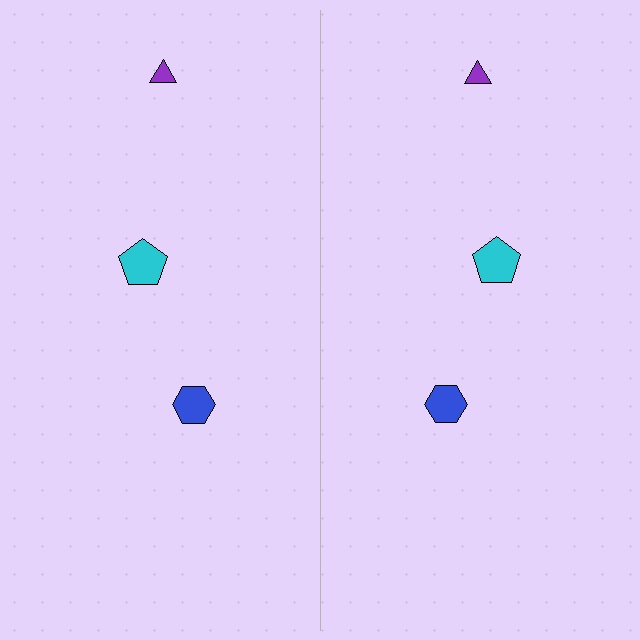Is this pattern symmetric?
Yes, this pattern has bilateral (reflection) symmetry.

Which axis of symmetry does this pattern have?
The pattern has a vertical axis of symmetry running through the center of the image.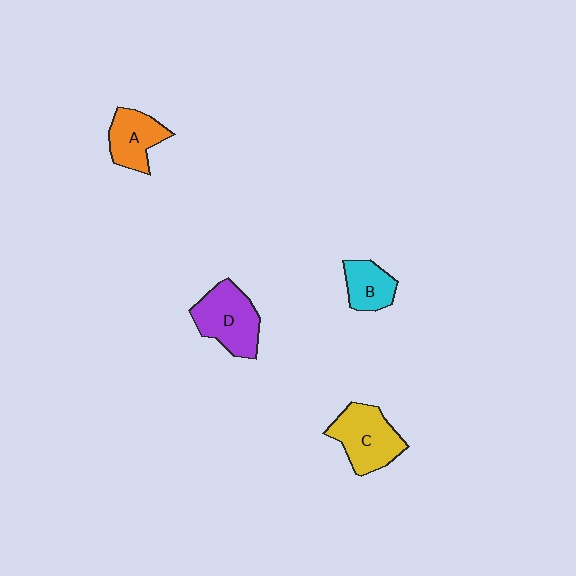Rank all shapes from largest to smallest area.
From largest to smallest: D (purple), C (yellow), A (orange), B (cyan).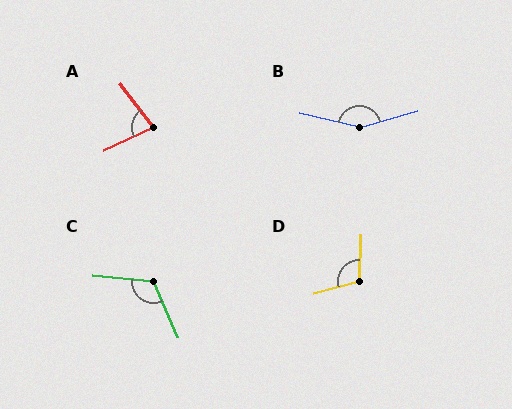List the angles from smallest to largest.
A (77°), D (106°), C (119°), B (150°).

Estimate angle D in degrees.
Approximately 106 degrees.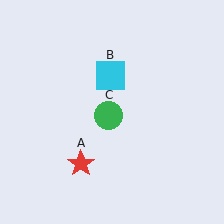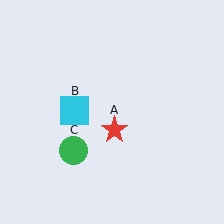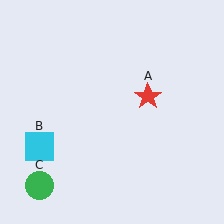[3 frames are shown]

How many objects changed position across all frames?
3 objects changed position: red star (object A), cyan square (object B), green circle (object C).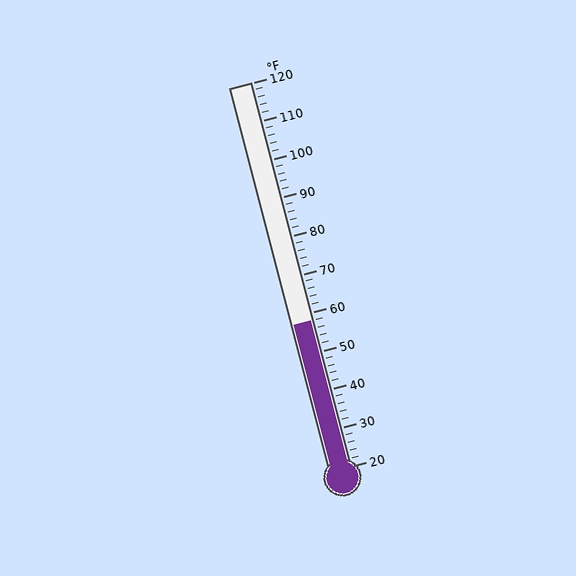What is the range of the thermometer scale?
The thermometer scale ranges from 20°F to 120°F.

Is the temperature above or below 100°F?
The temperature is below 100°F.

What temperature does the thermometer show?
The thermometer shows approximately 58°F.